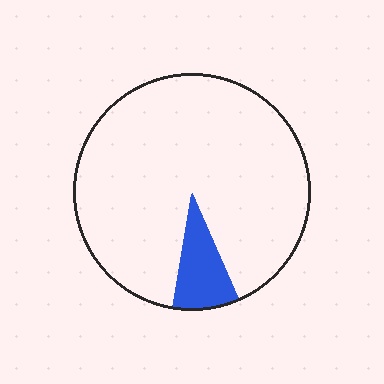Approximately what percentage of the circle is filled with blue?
Approximately 10%.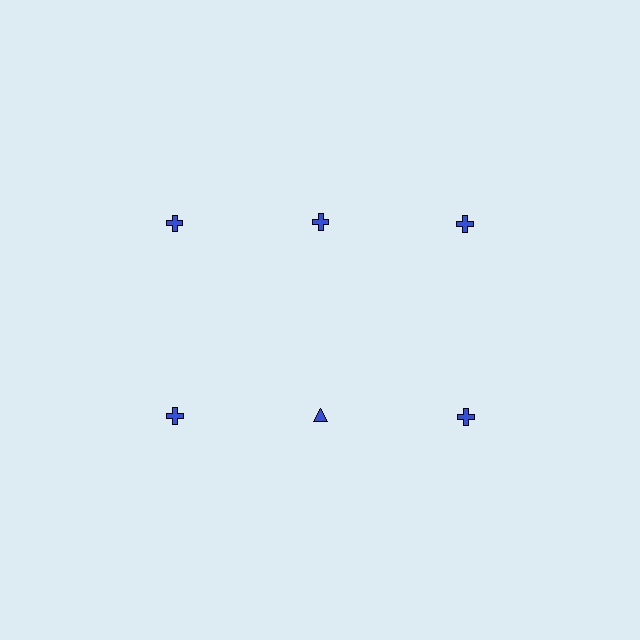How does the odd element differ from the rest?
It has a different shape: triangle instead of cross.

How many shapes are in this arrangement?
There are 6 shapes arranged in a grid pattern.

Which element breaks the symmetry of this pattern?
The blue triangle in the second row, second from left column breaks the symmetry. All other shapes are blue crosses.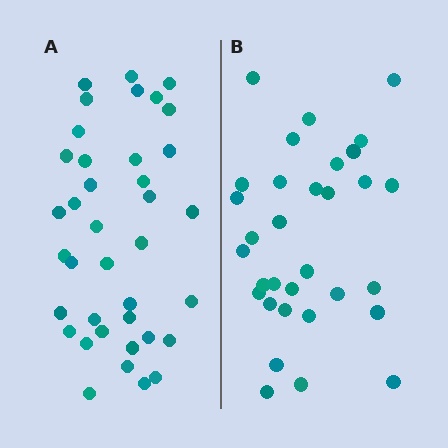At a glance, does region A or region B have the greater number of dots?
Region A (the left region) has more dots.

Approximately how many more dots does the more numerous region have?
Region A has about 6 more dots than region B.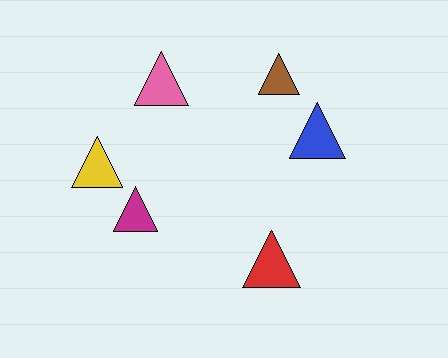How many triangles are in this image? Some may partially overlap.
There are 6 triangles.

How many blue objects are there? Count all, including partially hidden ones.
There is 1 blue object.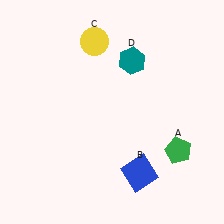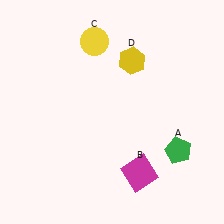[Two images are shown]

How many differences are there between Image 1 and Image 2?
There are 2 differences between the two images.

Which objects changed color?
B changed from blue to magenta. D changed from teal to yellow.